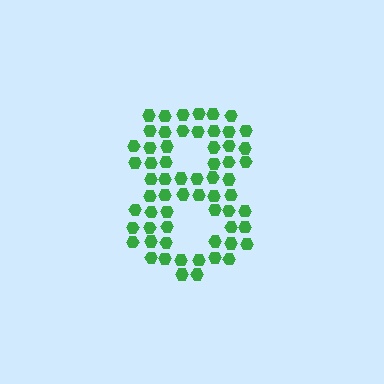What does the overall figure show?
The overall figure shows the digit 8.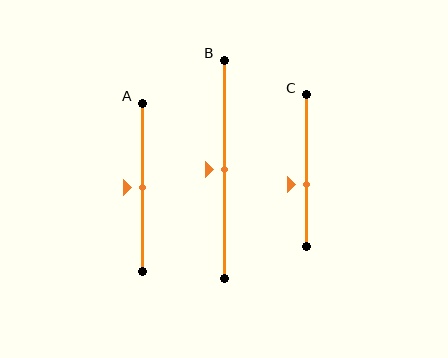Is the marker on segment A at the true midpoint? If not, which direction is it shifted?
Yes, the marker on segment A is at the true midpoint.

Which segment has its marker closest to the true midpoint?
Segment A has its marker closest to the true midpoint.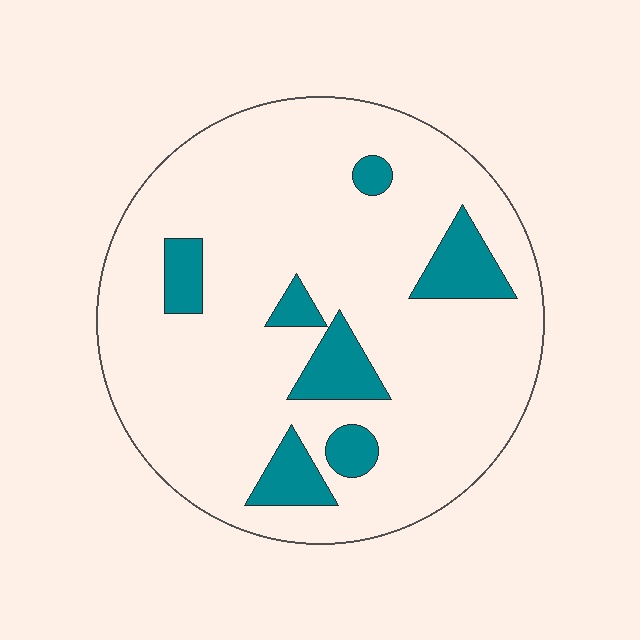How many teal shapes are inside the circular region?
7.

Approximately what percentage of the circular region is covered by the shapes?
Approximately 15%.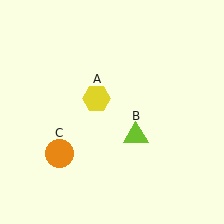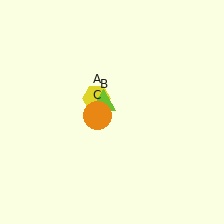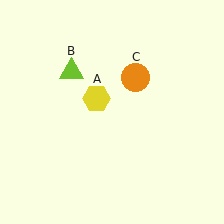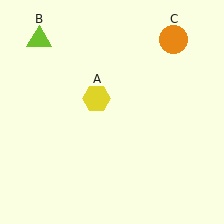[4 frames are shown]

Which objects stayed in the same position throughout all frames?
Yellow hexagon (object A) remained stationary.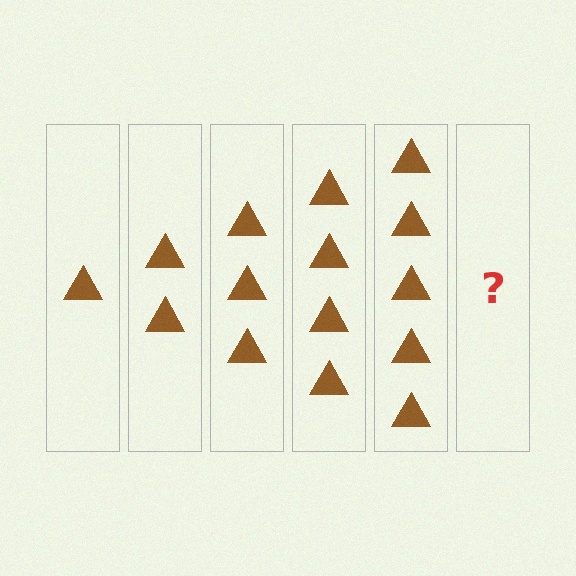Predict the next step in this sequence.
The next step is 6 triangles.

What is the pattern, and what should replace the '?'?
The pattern is that each step adds one more triangle. The '?' should be 6 triangles.